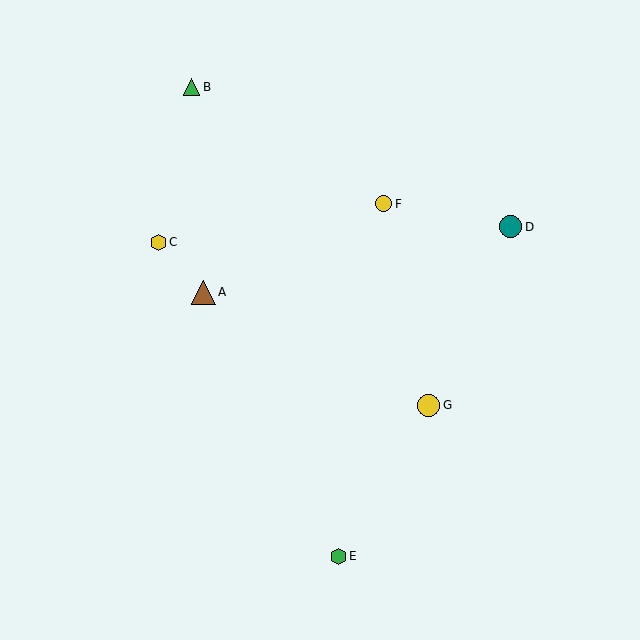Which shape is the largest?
The brown triangle (labeled A) is the largest.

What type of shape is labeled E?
Shape E is a green hexagon.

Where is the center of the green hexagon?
The center of the green hexagon is at (338, 556).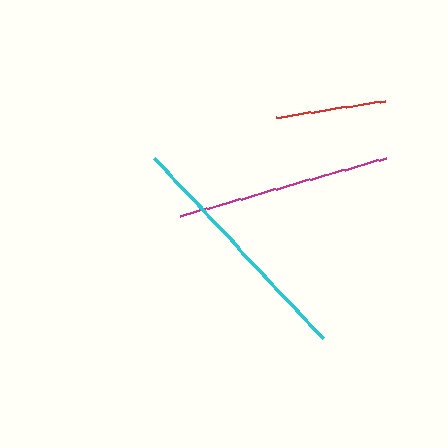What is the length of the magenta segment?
The magenta segment is approximately 214 pixels long.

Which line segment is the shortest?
The red line is the shortest at approximately 110 pixels.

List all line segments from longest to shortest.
From longest to shortest: cyan, magenta, red.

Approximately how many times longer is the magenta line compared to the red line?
The magenta line is approximately 1.9 times the length of the red line.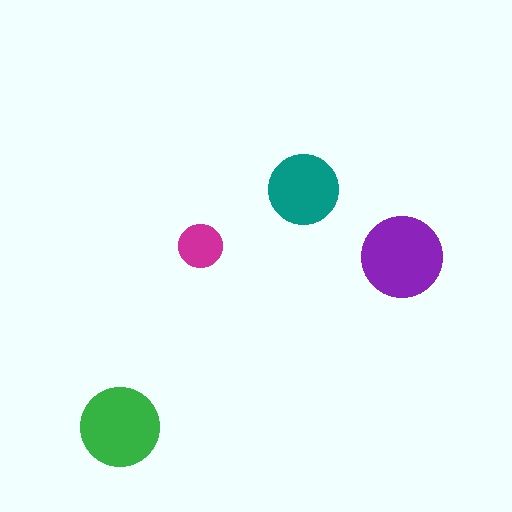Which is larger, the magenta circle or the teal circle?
The teal one.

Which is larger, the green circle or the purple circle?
The purple one.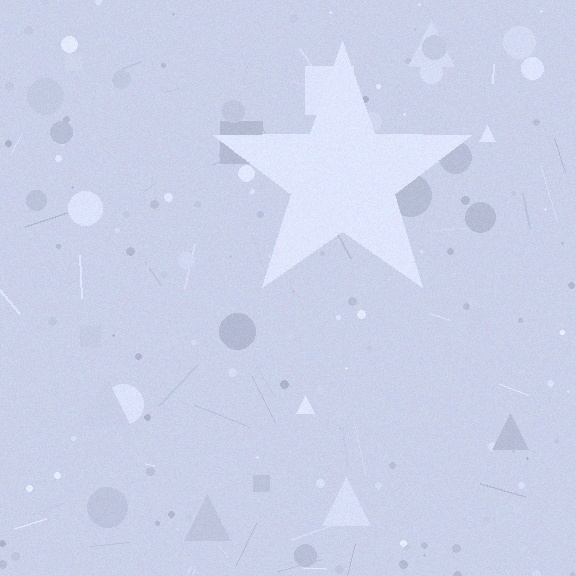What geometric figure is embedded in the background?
A star is embedded in the background.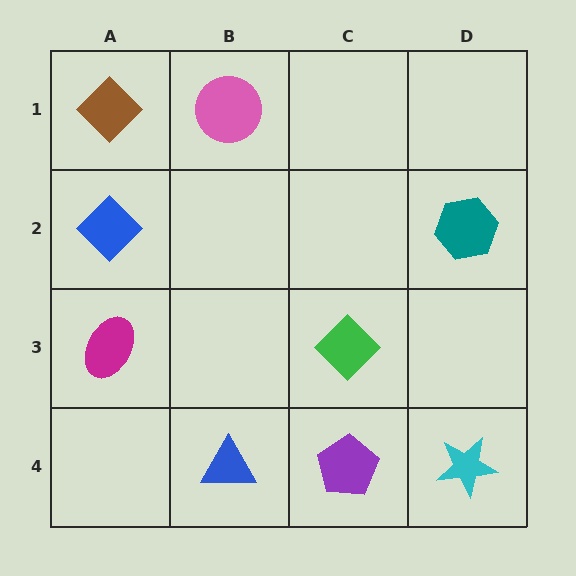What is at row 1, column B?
A pink circle.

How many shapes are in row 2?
2 shapes.